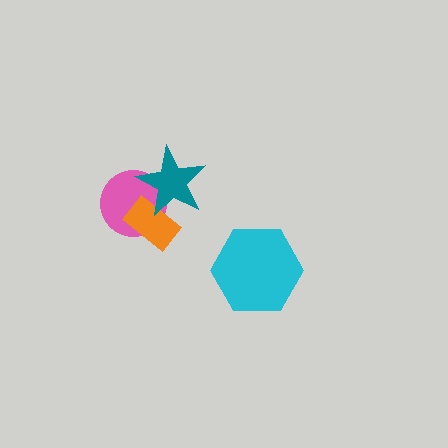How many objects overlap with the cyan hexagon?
0 objects overlap with the cyan hexagon.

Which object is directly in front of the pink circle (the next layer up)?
The orange rectangle is directly in front of the pink circle.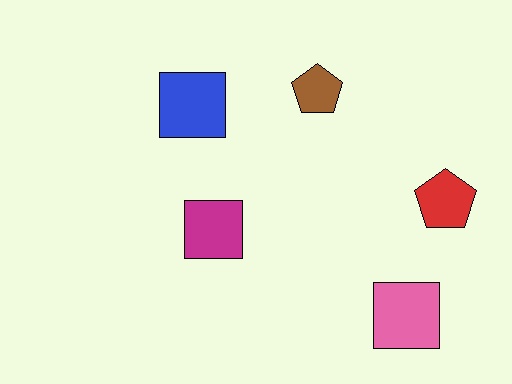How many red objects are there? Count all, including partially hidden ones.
There is 1 red object.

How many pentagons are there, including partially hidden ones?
There are 2 pentagons.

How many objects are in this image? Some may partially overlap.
There are 5 objects.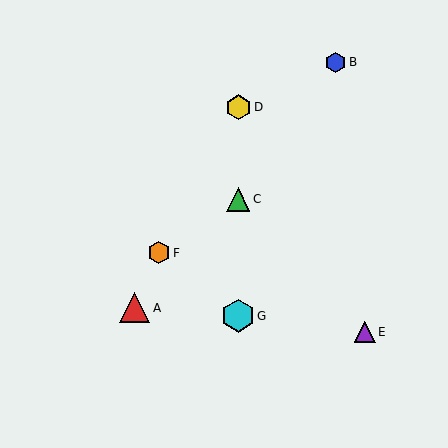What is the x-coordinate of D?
Object D is at x≈238.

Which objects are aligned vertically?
Objects C, D, G are aligned vertically.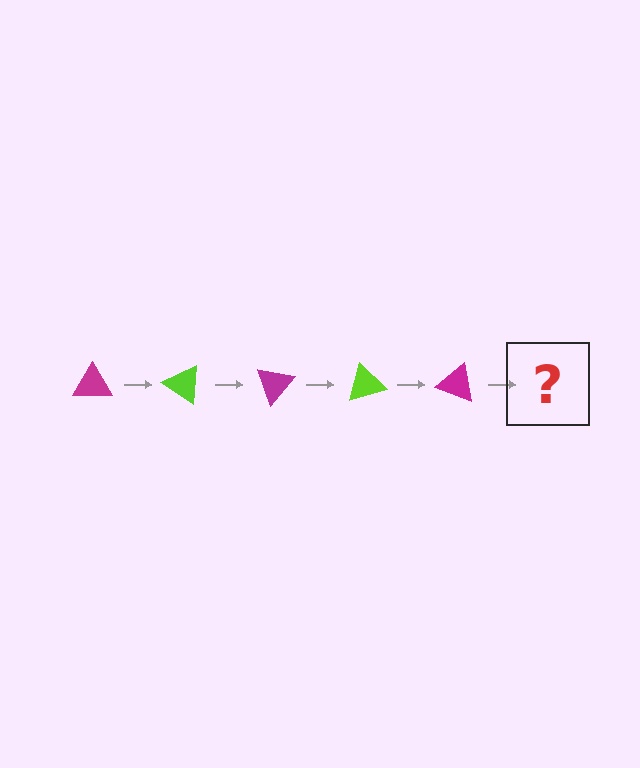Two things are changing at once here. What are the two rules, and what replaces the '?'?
The two rules are that it rotates 35 degrees each step and the color cycles through magenta and lime. The '?' should be a lime triangle, rotated 175 degrees from the start.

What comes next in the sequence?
The next element should be a lime triangle, rotated 175 degrees from the start.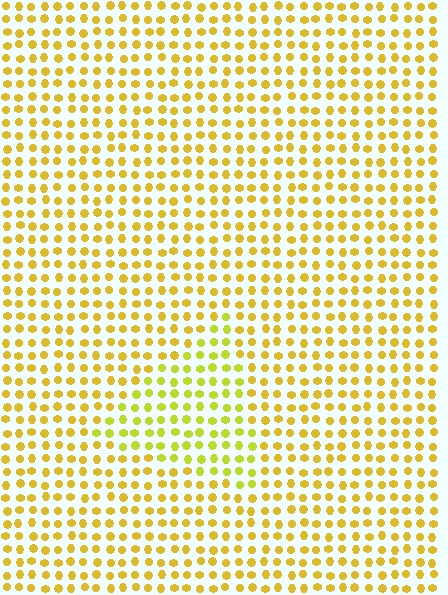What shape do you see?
I see a triangle.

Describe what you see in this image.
The image is filled with small yellow elements in a uniform arrangement. A triangle-shaped region is visible where the elements are tinted to a slightly different hue, forming a subtle color boundary.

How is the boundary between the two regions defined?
The boundary is defined purely by a slight shift in hue (about 23 degrees). Spacing, size, and orientation are identical on both sides.